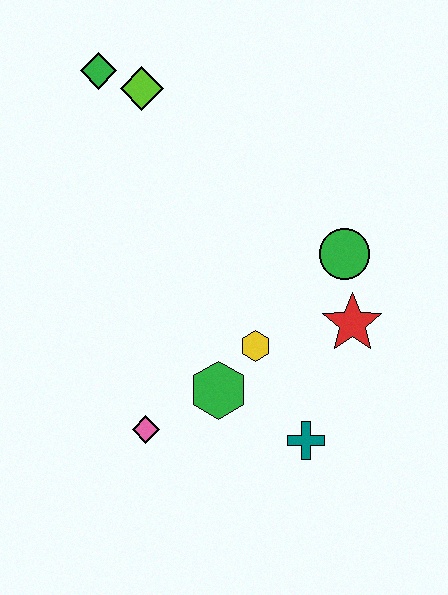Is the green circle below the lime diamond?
Yes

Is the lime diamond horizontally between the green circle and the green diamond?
Yes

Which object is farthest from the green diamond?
The teal cross is farthest from the green diamond.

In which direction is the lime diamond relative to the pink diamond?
The lime diamond is above the pink diamond.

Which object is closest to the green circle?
The red star is closest to the green circle.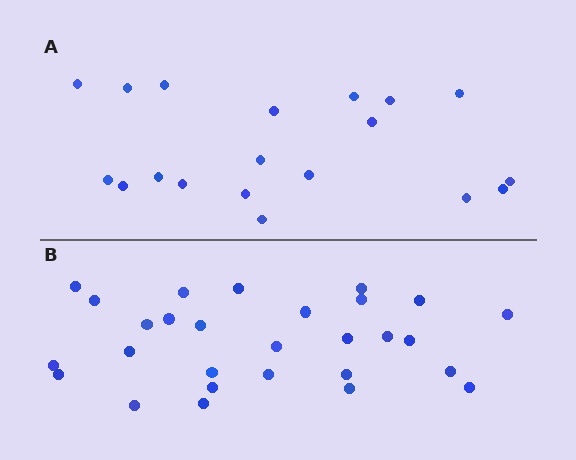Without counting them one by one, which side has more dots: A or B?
Region B (the bottom region) has more dots.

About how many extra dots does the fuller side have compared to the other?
Region B has roughly 8 or so more dots than region A.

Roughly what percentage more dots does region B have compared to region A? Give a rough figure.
About 45% more.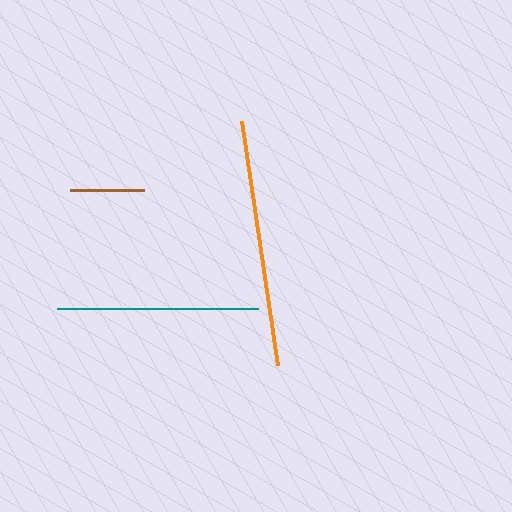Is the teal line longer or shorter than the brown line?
The teal line is longer than the brown line.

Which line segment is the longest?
The orange line is the longest at approximately 246 pixels.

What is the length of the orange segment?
The orange segment is approximately 246 pixels long.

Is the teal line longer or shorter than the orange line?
The orange line is longer than the teal line.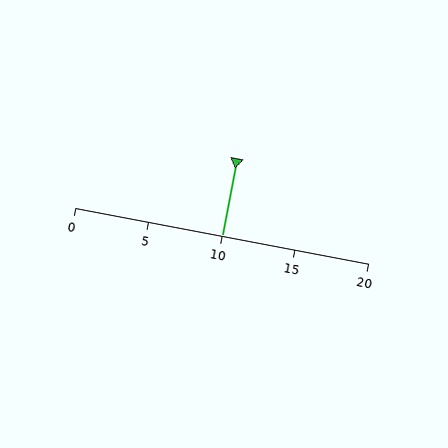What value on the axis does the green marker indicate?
The marker indicates approximately 10.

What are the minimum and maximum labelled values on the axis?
The axis runs from 0 to 20.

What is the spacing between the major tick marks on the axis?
The major ticks are spaced 5 apart.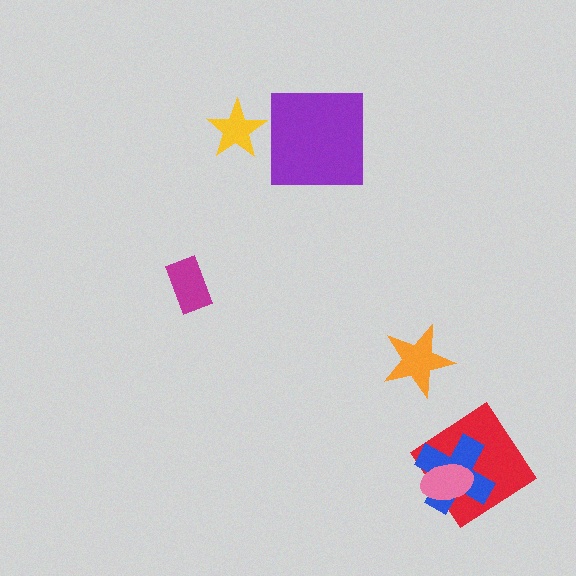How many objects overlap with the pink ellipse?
2 objects overlap with the pink ellipse.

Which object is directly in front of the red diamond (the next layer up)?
The blue cross is directly in front of the red diamond.